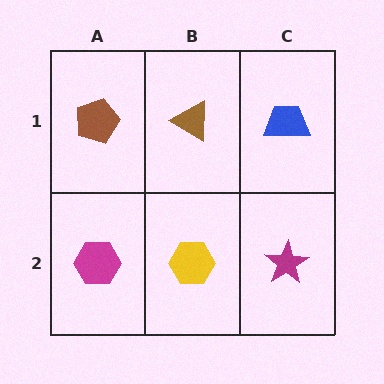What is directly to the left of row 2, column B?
A magenta hexagon.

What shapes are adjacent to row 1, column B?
A yellow hexagon (row 2, column B), a brown pentagon (row 1, column A), a blue trapezoid (row 1, column C).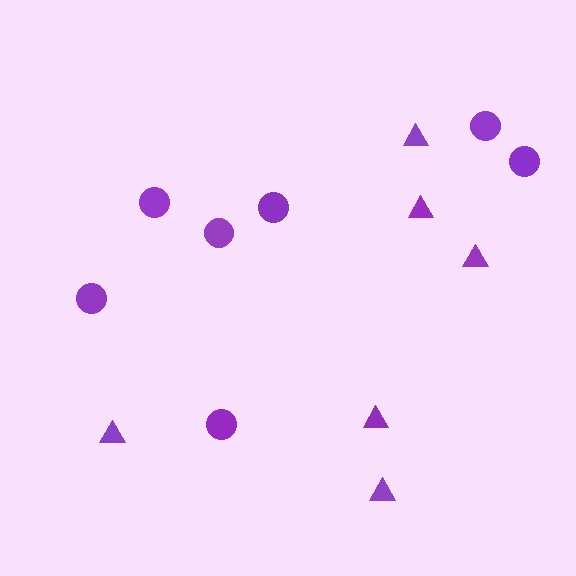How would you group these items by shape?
There are 2 groups: one group of circles (7) and one group of triangles (6).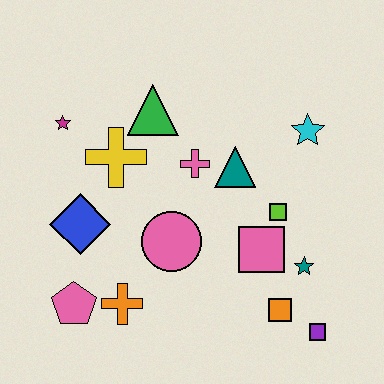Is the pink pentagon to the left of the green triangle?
Yes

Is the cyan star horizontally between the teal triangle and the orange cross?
No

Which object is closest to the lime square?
The pink square is closest to the lime square.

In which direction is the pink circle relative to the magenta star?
The pink circle is below the magenta star.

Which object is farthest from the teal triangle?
The pink pentagon is farthest from the teal triangle.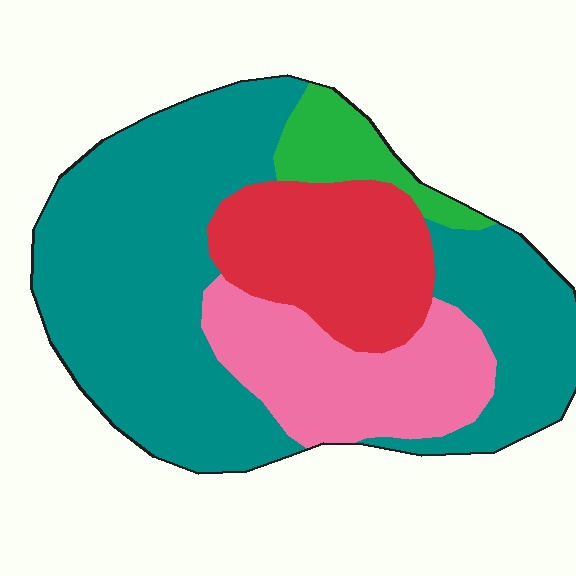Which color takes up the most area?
Teal, at roughly 55%.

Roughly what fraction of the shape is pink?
Pink covers 19% of the shape.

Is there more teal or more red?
Teal.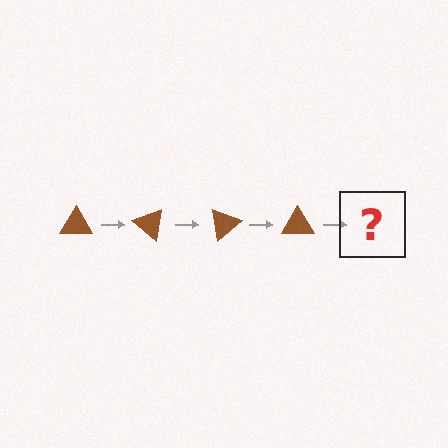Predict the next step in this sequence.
The next step is a brown triangle rotated 160 degrees.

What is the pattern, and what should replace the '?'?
The pattern is that the triangle rotates 40 degrees each step. The '?' should be a brown triangle rotated 160 degrees.